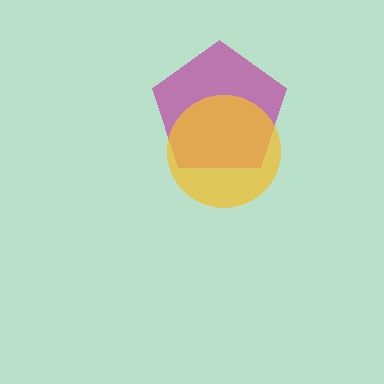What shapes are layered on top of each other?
The layered shapes are: a magenta pentagon, a yellow circle.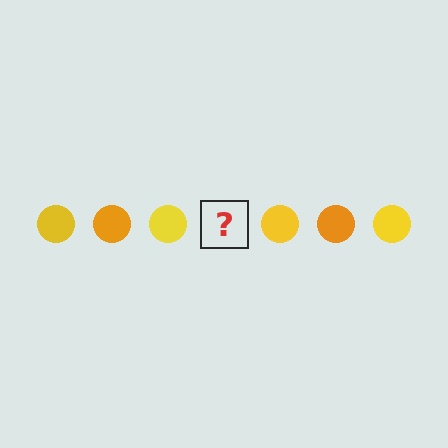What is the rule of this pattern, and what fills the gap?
The rule is that the pattern cycles through yellow, orange circles. The gap should be filled with an orange circle.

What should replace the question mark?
The question mark should be replaced with an orange circle.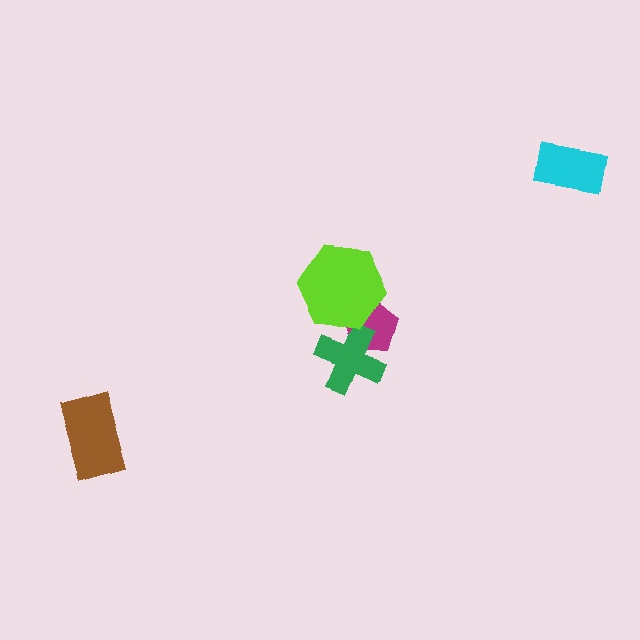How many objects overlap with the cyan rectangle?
0 objects overlap with the cyan rectangle.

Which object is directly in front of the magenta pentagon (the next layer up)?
The green cross is directly in front of the magenta pentagon.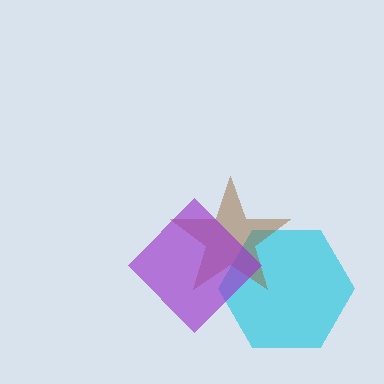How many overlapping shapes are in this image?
There are 3 overlapping shapes in the image.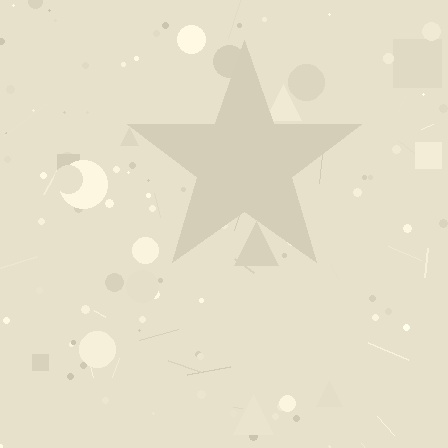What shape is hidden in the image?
A star is hidden in the image.